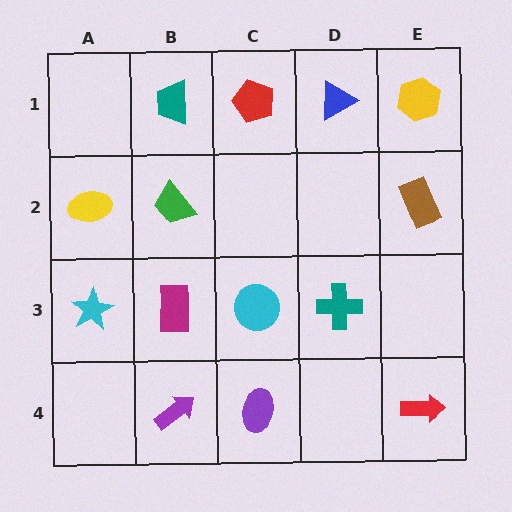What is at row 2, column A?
A yellow ellipse.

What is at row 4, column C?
A purple ellipse.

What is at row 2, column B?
A green trapezoid.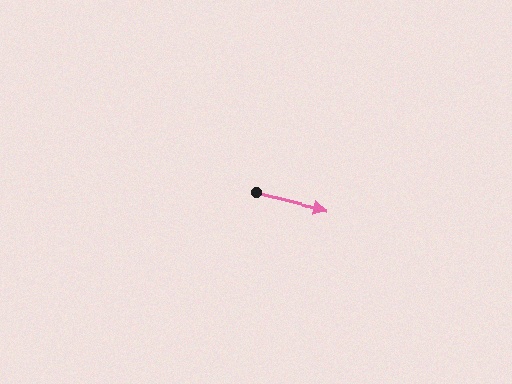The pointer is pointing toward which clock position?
Roughly 3 o'clock.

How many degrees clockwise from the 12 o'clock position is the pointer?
Approximately 104 degrees.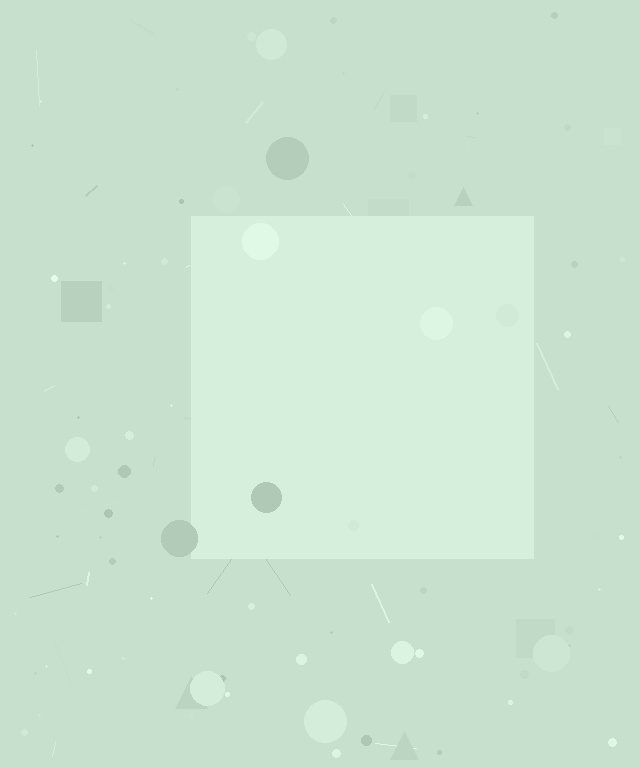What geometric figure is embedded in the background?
A square is embedded in the background.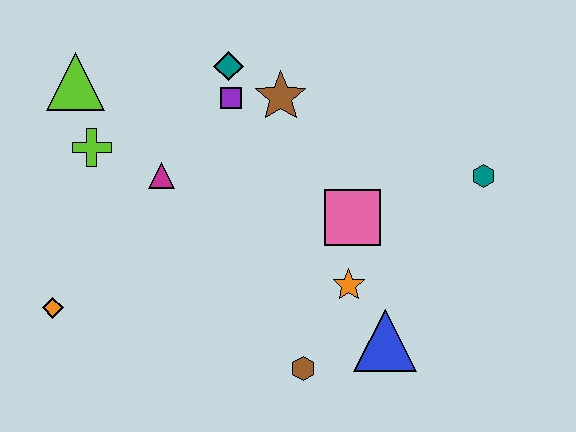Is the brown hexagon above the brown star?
No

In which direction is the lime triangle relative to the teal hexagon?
The lime triangle is to the left of the teal hexagon.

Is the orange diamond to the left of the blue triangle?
Yes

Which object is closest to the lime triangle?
The lime cross is closest to the lime triangle.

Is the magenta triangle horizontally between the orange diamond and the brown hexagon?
Yes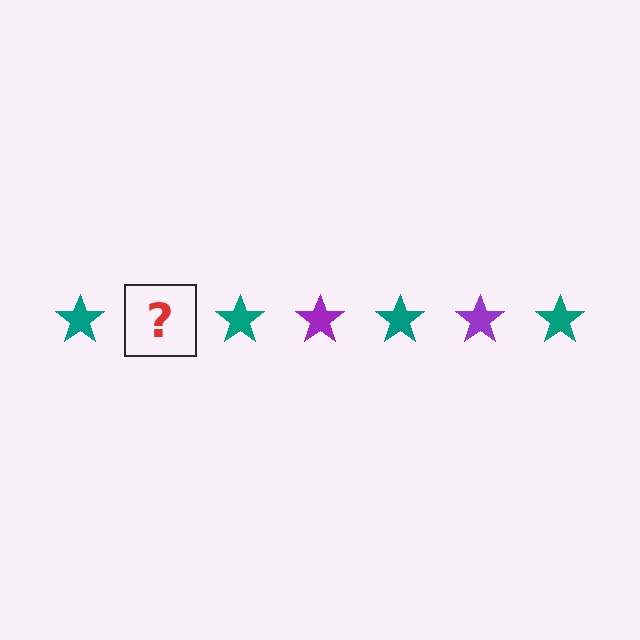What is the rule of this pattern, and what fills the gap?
The rule is that the pattern cycles through teal, purple stars. The gap should be filled with a purple star.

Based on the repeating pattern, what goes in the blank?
The blank should be a purple star.